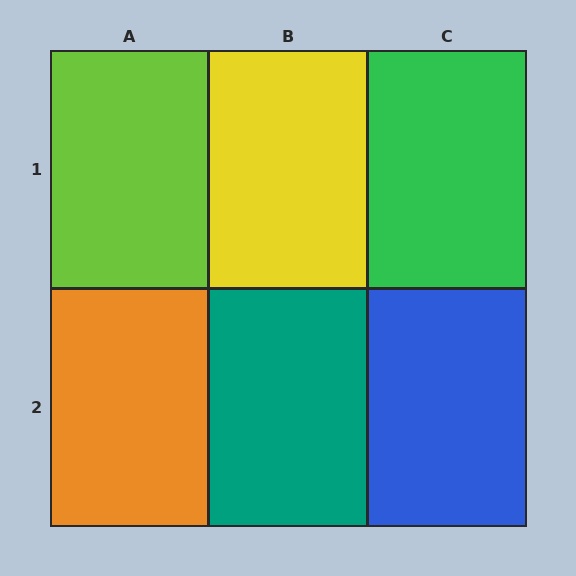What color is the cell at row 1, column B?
Yellow.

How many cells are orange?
1 cell is orange.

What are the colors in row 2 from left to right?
Orange, teal, blue.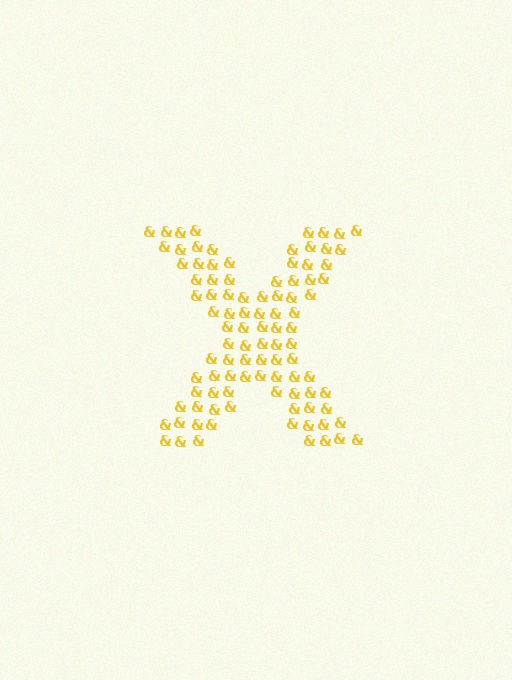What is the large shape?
The large shape is the letter X.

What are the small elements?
The small elements are ampersands.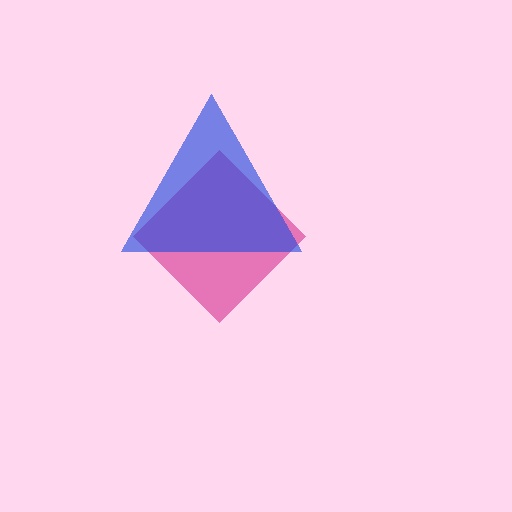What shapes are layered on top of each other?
The layered shapes are: a magenta diamond, a blue triangle.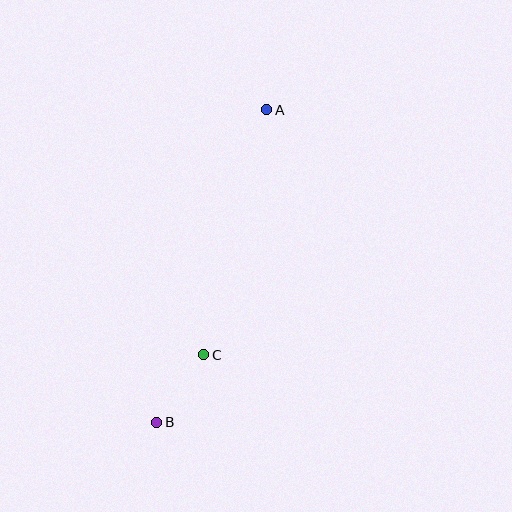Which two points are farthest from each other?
Points A and B are farthest from each other.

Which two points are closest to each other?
Points B and C are closest to each other.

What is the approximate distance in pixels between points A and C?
The distance between A and C is approximately 253 pixels.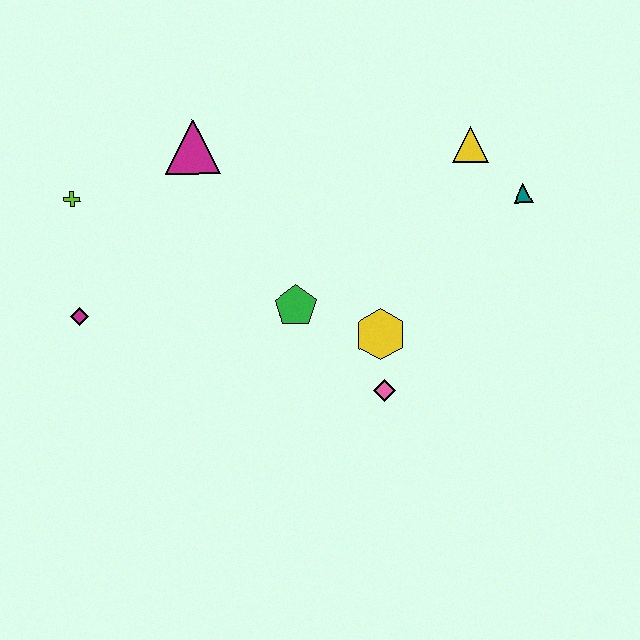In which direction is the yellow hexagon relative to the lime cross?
The yellow hexagon is to the right of the lime cross.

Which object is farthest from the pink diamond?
The lime cross is farthest from the pink diamond.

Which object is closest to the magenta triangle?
The lime cross is closest to the magenta triangle.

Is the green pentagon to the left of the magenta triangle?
No